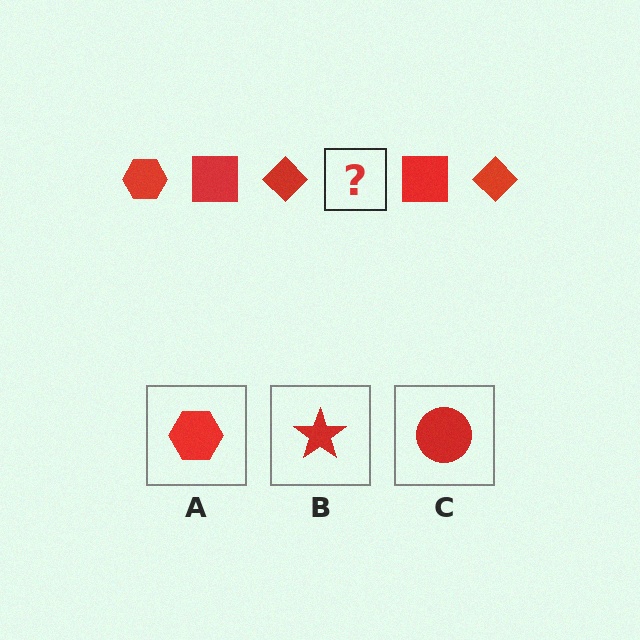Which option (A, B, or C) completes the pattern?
A.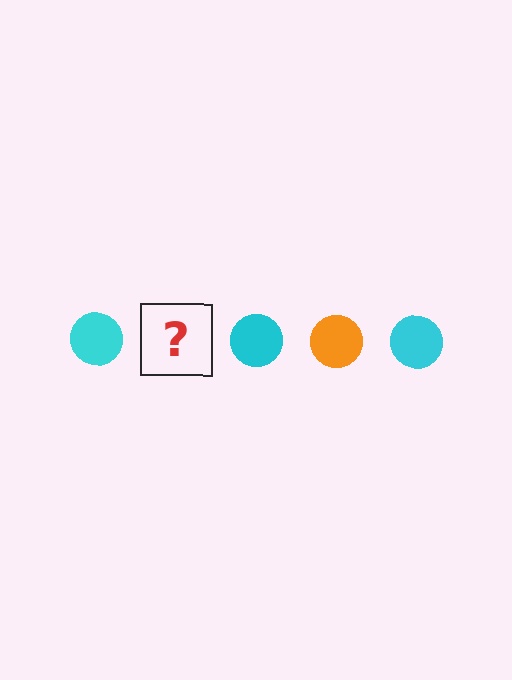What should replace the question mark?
The question mark should be replaced with an orange circle.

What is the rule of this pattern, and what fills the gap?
The rule is that the pattern cycles through cyan, orange circles. The gap should be filled with an orange circle.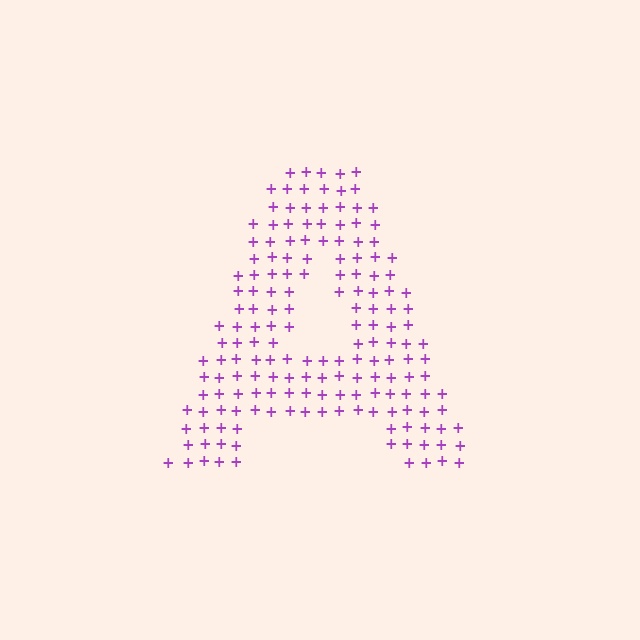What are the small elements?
The small elements are plus signs.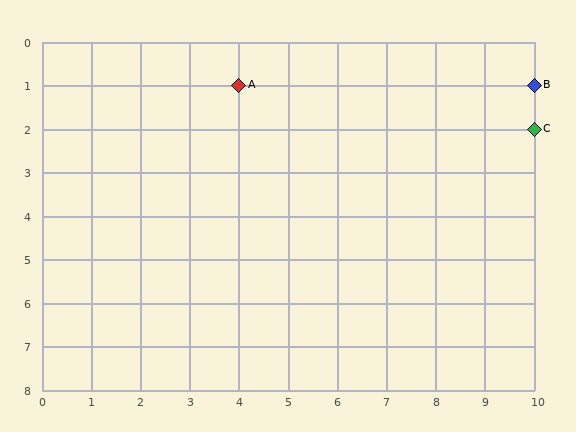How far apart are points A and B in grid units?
Points A and B are 6 columns apart.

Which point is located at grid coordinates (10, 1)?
Point B is at (10, 1).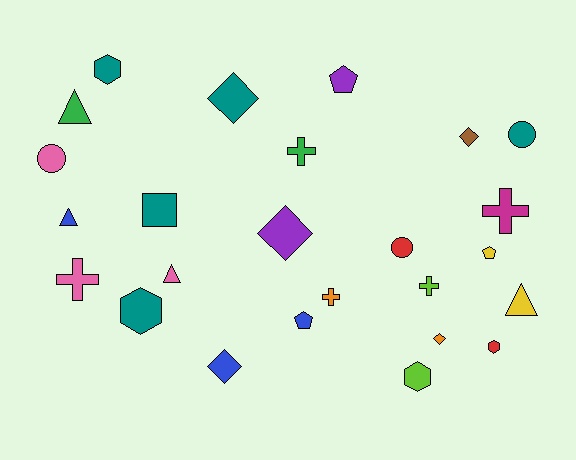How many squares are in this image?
There is 1 square.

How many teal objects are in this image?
There are 5 teal objects.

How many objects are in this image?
There are 25 objects.